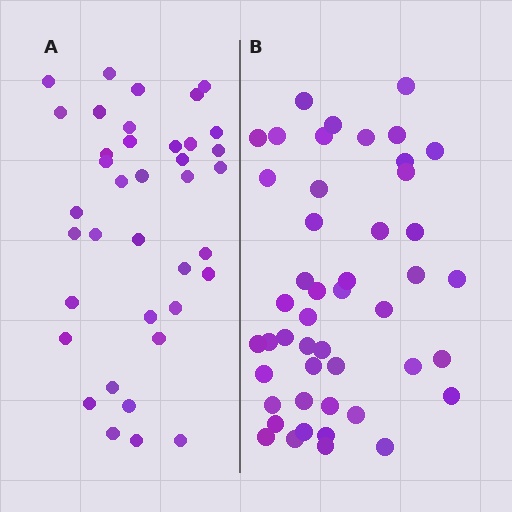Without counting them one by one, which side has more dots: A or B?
Region B (the right region) has more dots.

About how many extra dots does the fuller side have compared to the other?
Region B has roughly 8 or so more dots than region A.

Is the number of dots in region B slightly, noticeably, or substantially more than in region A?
Region B has only slightly more — the two regions are fairly close. The ratio is roughly 1.2 to 1.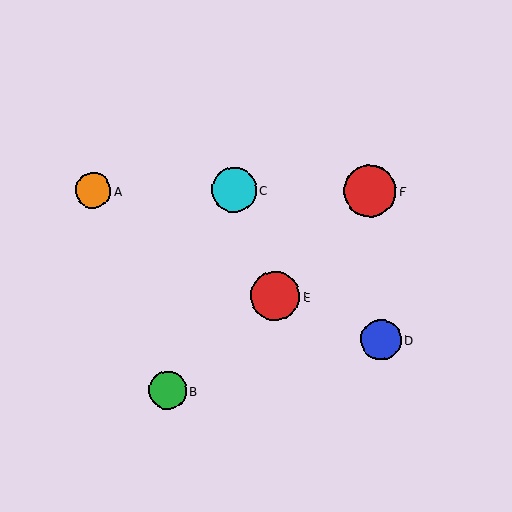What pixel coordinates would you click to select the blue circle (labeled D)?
Click at (381, 340) to select the blue circle D.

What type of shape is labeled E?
Shape E is a red circle.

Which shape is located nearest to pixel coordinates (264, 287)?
The red circle (labeled E) at (275, 296) is nearest to that location.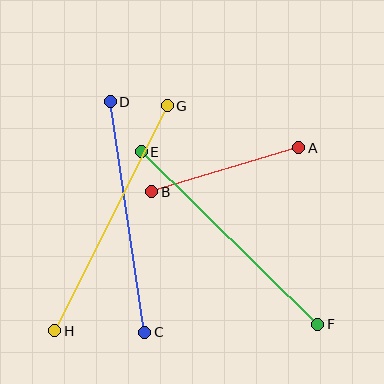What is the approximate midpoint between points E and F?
The midpoint is at approximately (229, 238) pixels.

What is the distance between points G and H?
The distance is approximately 252 pixels.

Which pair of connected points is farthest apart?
Points G and H are farthest apart.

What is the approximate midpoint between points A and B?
The midpoint is at approximately (225, 170) pixels.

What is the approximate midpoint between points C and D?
The midpoint is at approximately (127, 217) pixels.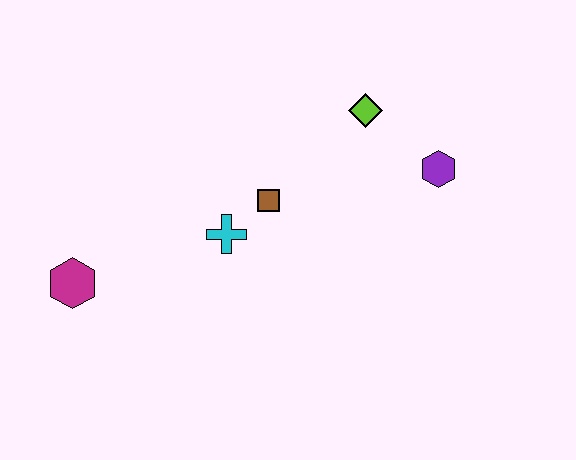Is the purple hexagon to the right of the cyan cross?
Yes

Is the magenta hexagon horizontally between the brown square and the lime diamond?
No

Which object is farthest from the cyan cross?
The purple hexagon is farthest from the cyan cross.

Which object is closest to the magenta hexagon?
The cyan cross is closest to the magenta hexagon.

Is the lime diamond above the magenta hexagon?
Yes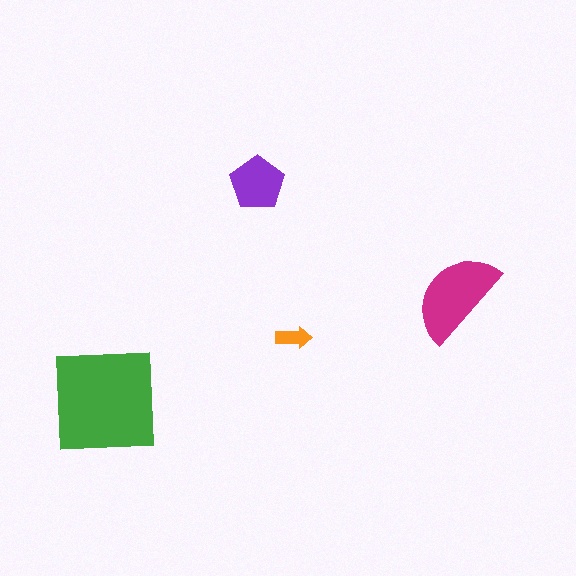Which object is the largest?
The green square.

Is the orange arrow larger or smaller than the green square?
Smaller.